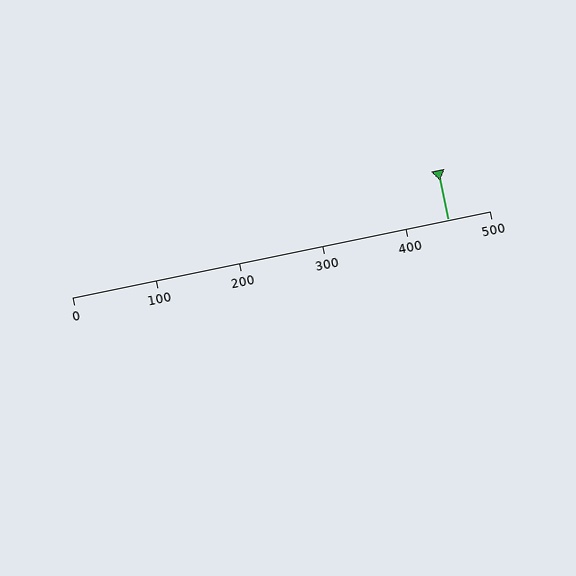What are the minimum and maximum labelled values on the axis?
The axis runs from 0 to 500.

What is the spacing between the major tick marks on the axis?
The major ticks are spaced 100 apart.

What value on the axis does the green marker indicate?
The marker indicates approximately 450.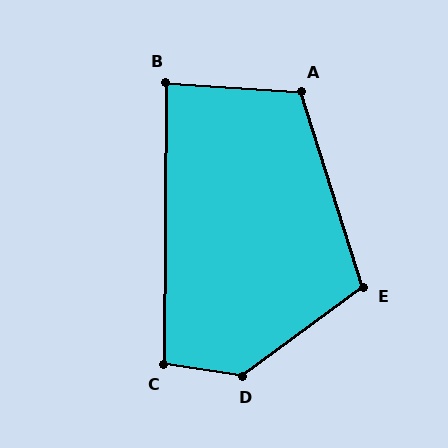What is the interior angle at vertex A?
Approximately 111 degrees (obtuse).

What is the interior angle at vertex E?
Approximately 109 degrees (obtuse).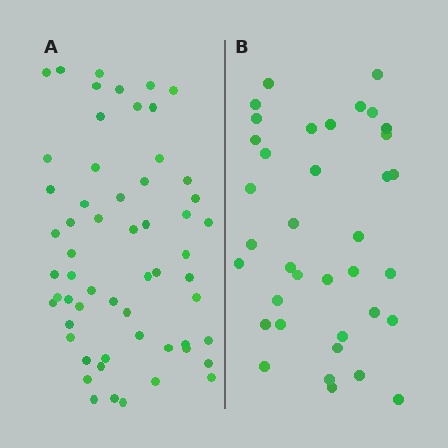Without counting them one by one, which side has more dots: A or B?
Region A (the left region) has more dots.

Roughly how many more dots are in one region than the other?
Region A has approximately 20 more dots than region B.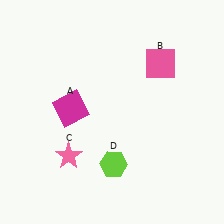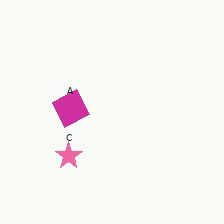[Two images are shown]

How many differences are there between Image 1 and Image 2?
There are 2 differences between the two images.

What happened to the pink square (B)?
The pink square (B) was removed in Image 2. It was in the top-right area of Image 1.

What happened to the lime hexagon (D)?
The lime hexagon (D) was removed in Image 2. It was in the bottom-right area of Image 1.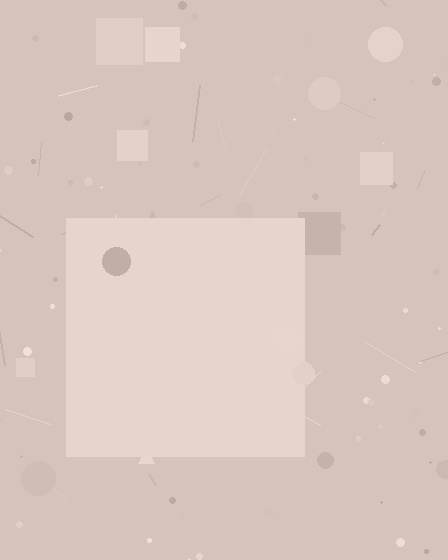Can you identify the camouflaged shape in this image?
The camouflaged shape is a square.